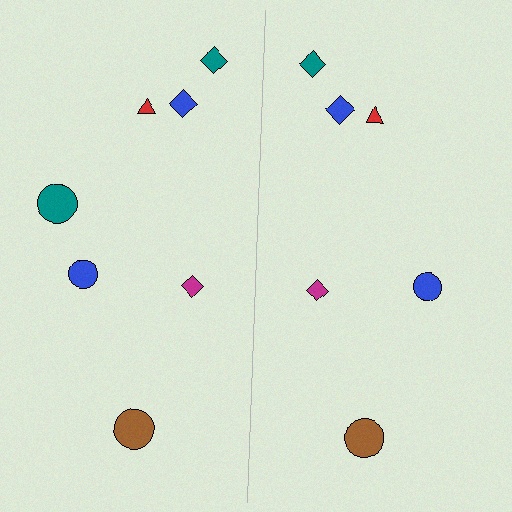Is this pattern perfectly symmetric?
No, the pattern is not perfectly symmetric. A teal circle is missing from the right side.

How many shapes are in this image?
There are 13 shapes in this image.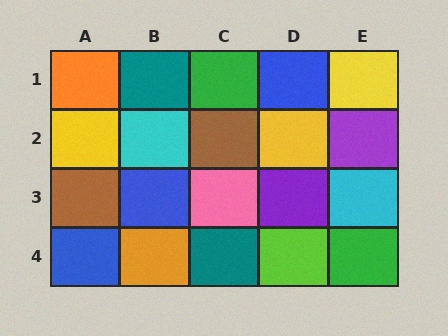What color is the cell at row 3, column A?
Brown.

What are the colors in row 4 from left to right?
Blue, orange, teal, lime, green.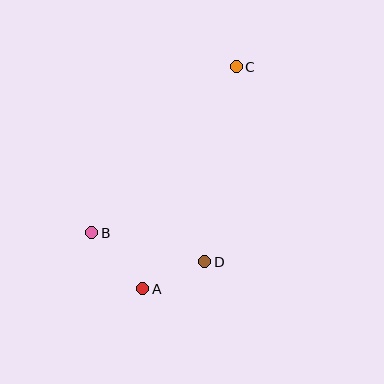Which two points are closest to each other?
Points A and D are closest to each other.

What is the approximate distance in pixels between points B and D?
The distance between B and D is approximately 117 pixels.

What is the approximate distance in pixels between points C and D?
The distance between C and D is approximately 198 pixels.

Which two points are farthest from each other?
Points A and C are farthest from each other.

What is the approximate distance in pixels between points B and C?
The distance between B and C is approximately 220 pixels.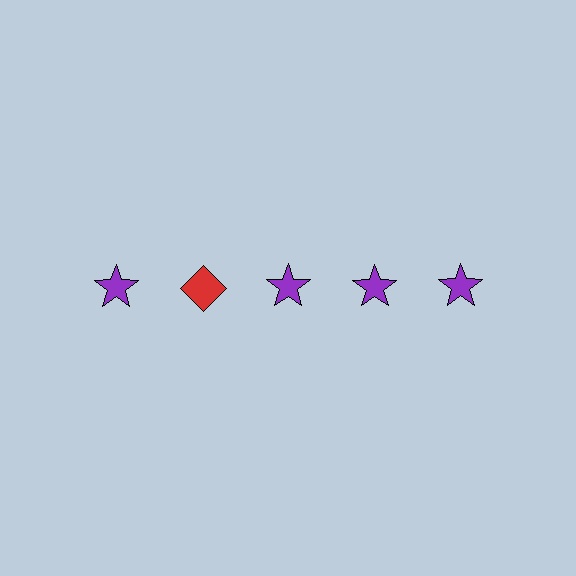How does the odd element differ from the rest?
It differs in both color (red instead of purple) and shape (diamond instead of star).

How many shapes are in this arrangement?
There are 5 shapes arranged in a grid pattern.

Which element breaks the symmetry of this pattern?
The red diamond in the top row, second from left column breaks the symmetry. All other shapes are purple stars.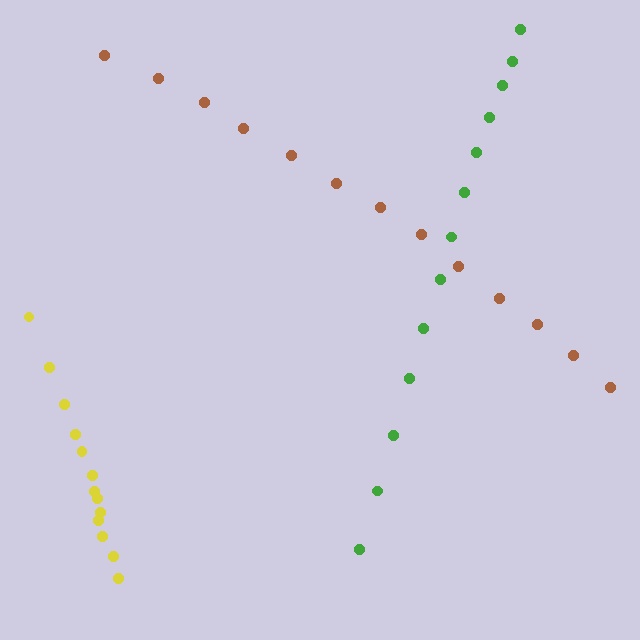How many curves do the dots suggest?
There are 3 distinct paths.